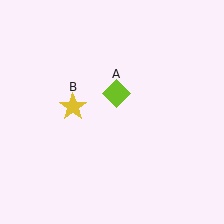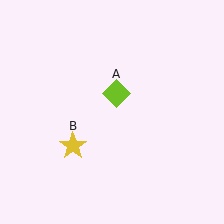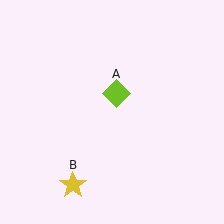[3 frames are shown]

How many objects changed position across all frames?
1 object changed position: yellow star (object B).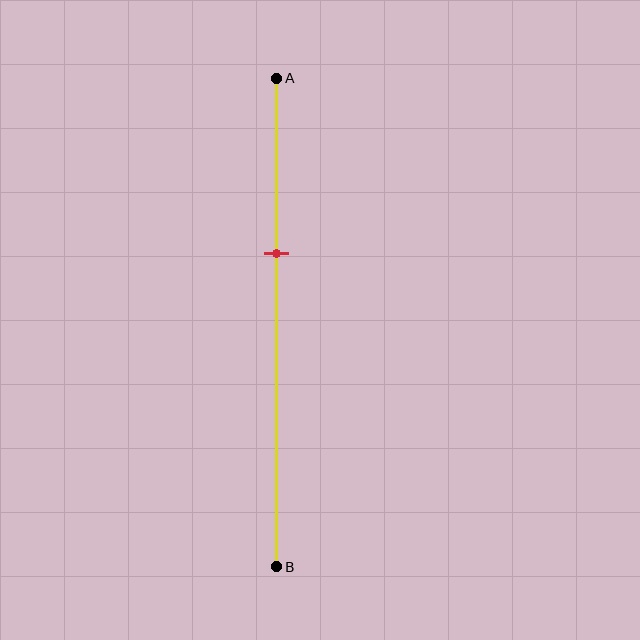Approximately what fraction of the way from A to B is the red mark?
The red mark is approximately 35% of the way from A to B.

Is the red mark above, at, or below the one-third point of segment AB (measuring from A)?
The red mark is approximately at the one-third point of segment AB.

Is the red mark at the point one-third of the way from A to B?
Yes, the mark is approximately at the one-third point.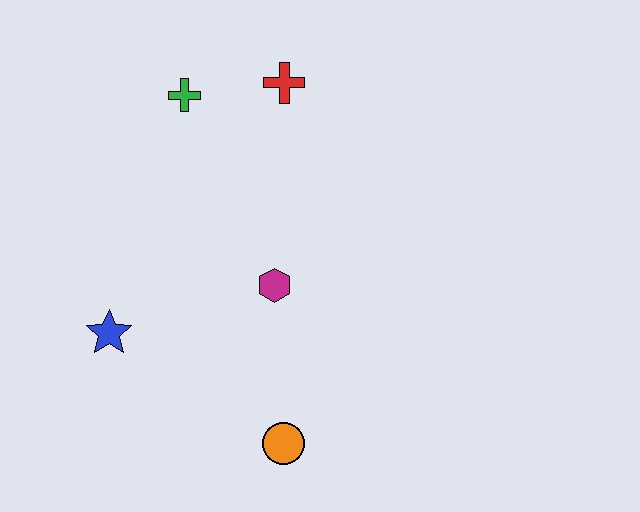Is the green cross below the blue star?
No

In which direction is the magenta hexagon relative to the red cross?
The magenta hexagon is below the red cross.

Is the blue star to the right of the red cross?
No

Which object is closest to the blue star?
The magenta hexagon is closest to the blue star.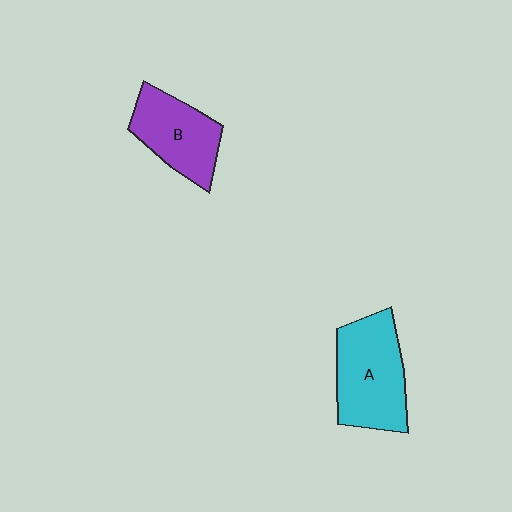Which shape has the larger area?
Shape A (cyan).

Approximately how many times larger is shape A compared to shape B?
Approximately 1.3 times.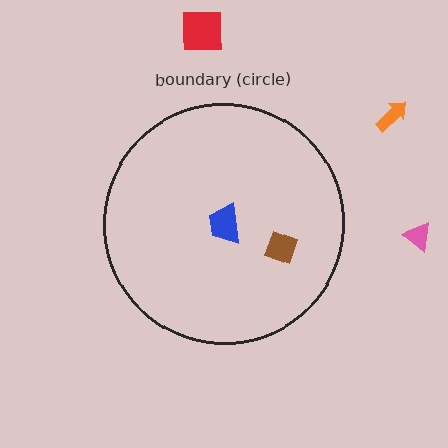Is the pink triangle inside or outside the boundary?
Outside.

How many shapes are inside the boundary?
2 inside, 3 outside.